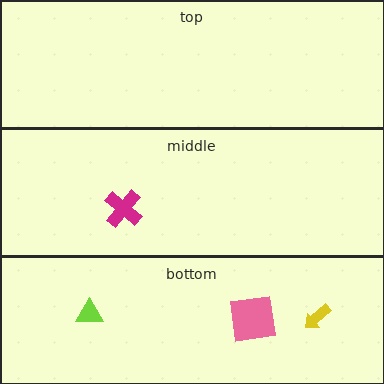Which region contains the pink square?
The bottom region.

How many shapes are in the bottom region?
3.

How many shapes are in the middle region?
1.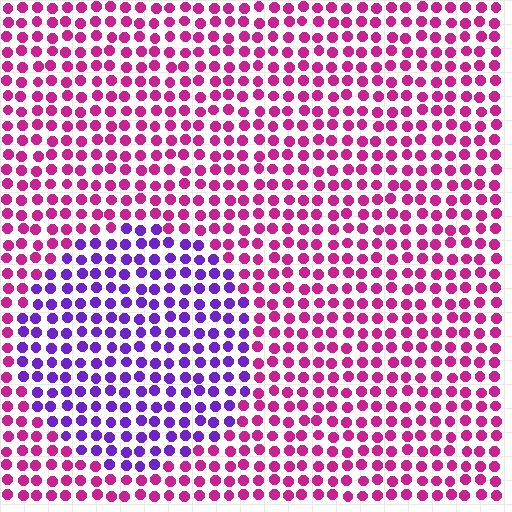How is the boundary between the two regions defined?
The boundary is defined purely by a slight shift in hue (about 51 degrees). Spacing, size, and orientation are identical on both sides.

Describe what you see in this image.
The image is filled with small magenta elements in a uniform arrangement. A circle-shaped region is visible where the elements are tinted to a slightly different hue, forming a subtle color boundary.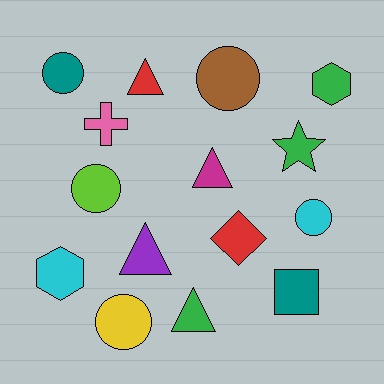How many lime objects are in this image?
There is 1 lime object.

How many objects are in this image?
There are 15 objects.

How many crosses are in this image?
There is 1 cross.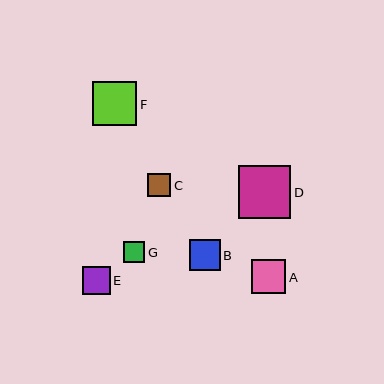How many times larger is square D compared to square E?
Square D is approximately 1.9 times the size of square E.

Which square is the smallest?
Square G is the smallest with a size of approximately 22 pixels.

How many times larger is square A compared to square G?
Square A is approximately 1.6 times the size of square G.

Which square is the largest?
Square D is the largest with a size of approximately 52 pixels.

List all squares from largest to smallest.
From largest to smallest: D, F, A, B, E, C, G.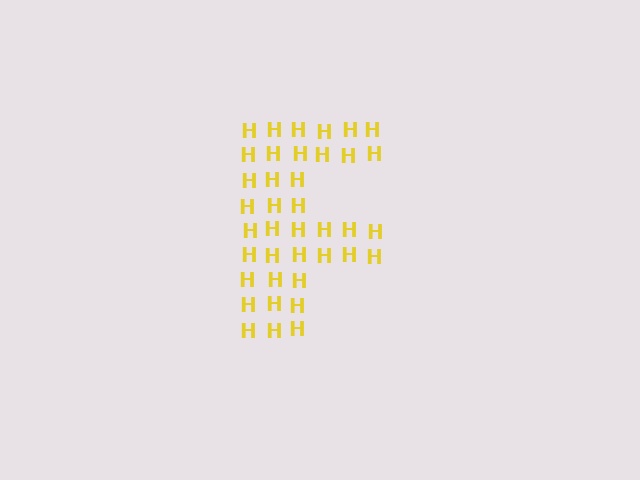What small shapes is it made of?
It is made of small letter H's.